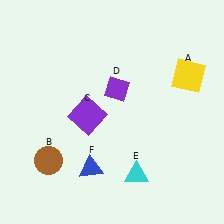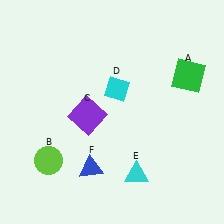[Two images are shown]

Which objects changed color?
A changed from yellow to green. B changed from brown to lime. D changed from purple to cyan.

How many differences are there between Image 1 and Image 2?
There are 3 differences between the two images.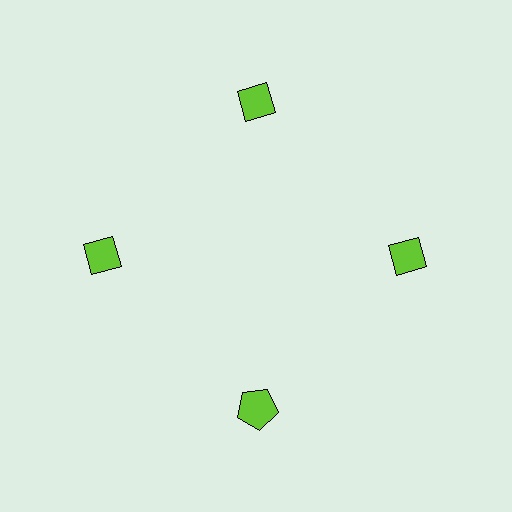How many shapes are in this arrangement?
There are 4 shapes arranged in a ring pattern.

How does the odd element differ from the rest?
It has a different shape: pentagon instead of diamond.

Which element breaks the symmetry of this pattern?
The lime pentagon at roughly the 6 o'clock position breaks the symmetry. All other shapes are lime diamonds.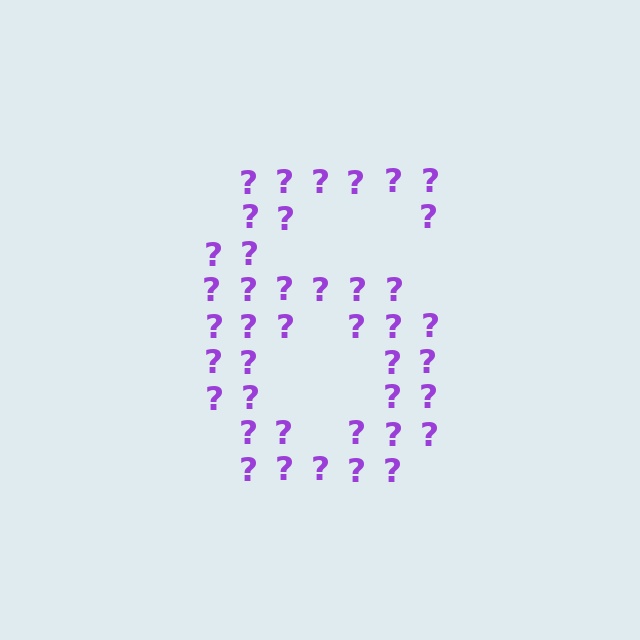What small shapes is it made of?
It is made of small question marks.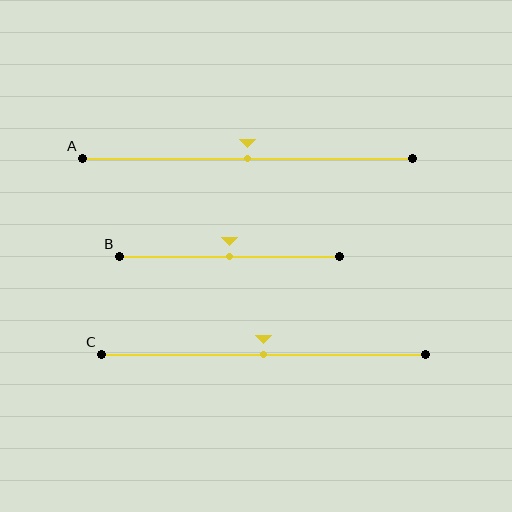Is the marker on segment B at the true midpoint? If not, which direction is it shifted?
Yes, the marker on segment B is at the true midpoint.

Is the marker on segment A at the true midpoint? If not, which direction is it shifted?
Yes, the marker on segment A is at the true midpoint.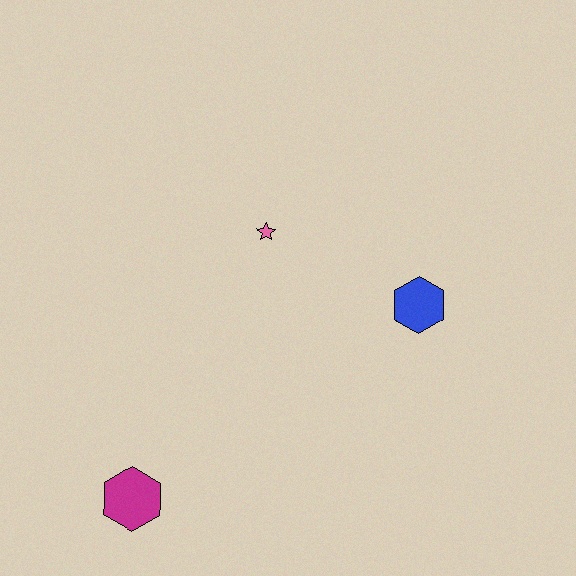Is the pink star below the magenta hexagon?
No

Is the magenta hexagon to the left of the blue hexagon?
Yes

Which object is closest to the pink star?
The blue hexagon is closest to the pink star.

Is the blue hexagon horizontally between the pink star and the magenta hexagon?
No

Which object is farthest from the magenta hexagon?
The blue hexagon is farthest from the magenta hexagon.